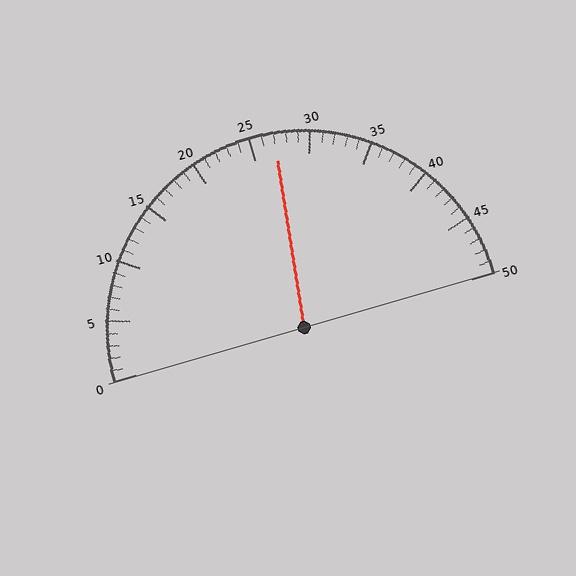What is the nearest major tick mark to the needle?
The nearest major tick mark is 25.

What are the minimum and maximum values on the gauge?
The gauge ranges from 0 to 50.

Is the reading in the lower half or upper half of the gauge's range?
The reading is in the upper half of the range (0 to 50).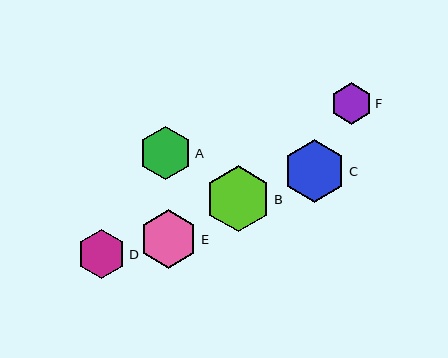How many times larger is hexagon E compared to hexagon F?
Hexagon E is approximately 1.4 times the size of hexagon F.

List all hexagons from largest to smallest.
From largest to smallest: B, C, E, A, D, F.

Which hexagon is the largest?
Hexagon B is the largest with a size of approximately 66 pixels.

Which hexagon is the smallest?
Hexagon F is the smallest with a size of approximately 41 pixels.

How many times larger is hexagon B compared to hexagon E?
Hexagon B is approximately 1.1 times the size of hexagon E.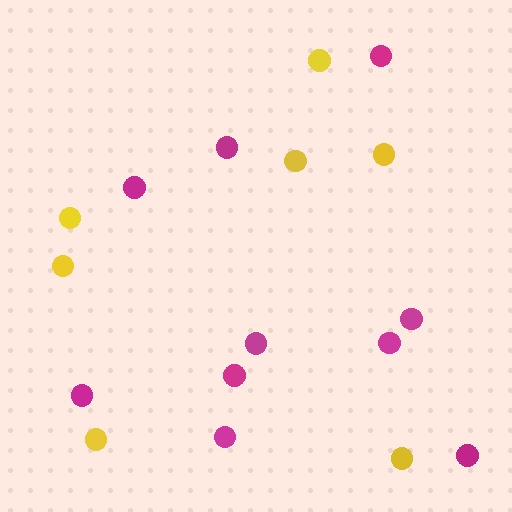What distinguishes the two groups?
There are 2 groups: one group of yellow circles (7) and one group of magenta circles (10).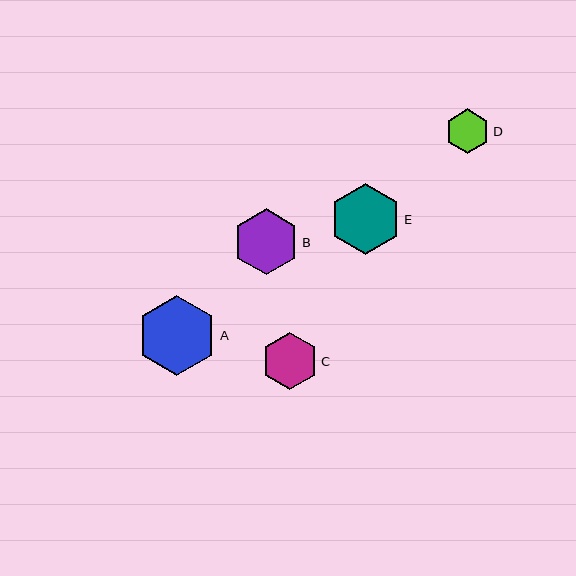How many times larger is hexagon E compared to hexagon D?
Hexagon E is approximately 1.6 times the size of hexagon D.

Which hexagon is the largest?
Hexagon A is the largest with a size of approximately 80 pixels.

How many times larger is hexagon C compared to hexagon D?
Hexagon C is approximately 1.3 times the size of hexagon D.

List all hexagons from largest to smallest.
From largest to smallest: A, E, B, C, D.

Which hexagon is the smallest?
Hexagon D is the smallest with a size of approximately 44 pixels.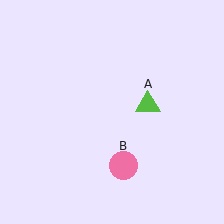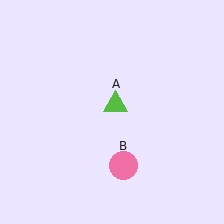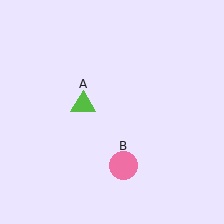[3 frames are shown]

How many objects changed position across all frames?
1 object changed position: lime triangle (object A).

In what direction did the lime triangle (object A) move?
The lime triangle (object A) moved left.